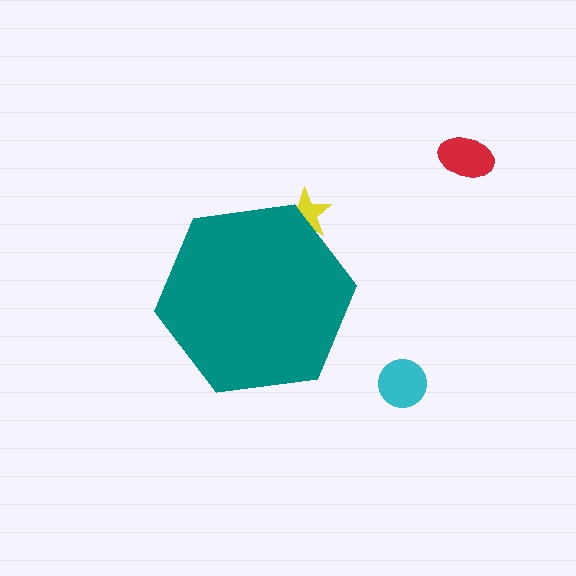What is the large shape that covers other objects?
A teal hexagon.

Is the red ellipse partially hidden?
No, the red ellipse is fully visible.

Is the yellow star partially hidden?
Yes, the yellow star is partially hidden behind the teal hexagon.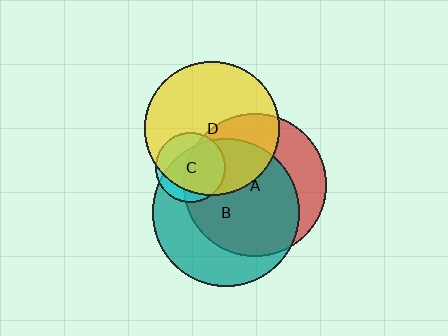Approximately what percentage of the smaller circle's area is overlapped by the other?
Approximately 85%.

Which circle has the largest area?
Circle B (teal).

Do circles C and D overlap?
Yes.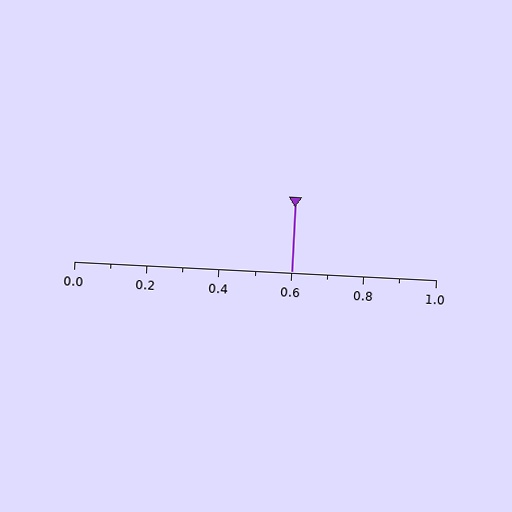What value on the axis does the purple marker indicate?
The marker indicates approximately 0.6.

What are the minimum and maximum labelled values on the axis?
The axis runs from 0.0 to 1.0.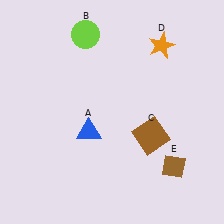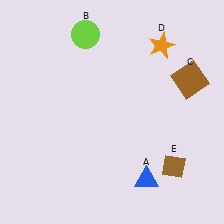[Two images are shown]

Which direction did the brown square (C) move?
The brown square (C) moved up.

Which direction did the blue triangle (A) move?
The blue triangle (A) moved right.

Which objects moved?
The objects that moved are: the blue triangle (A), the brown square (C).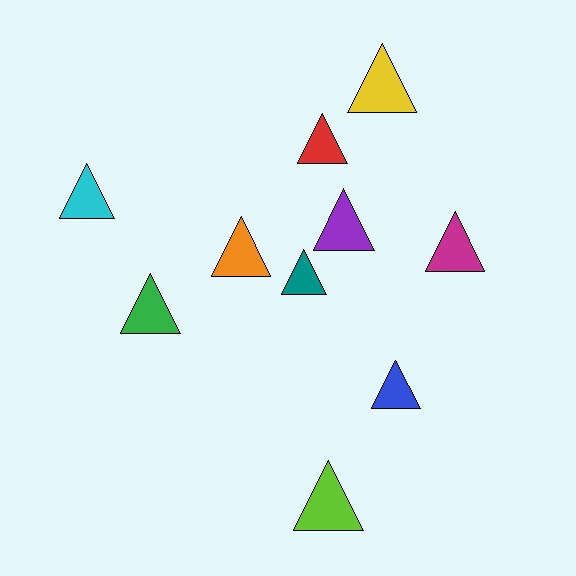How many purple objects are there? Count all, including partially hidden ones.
There is 1 purple object.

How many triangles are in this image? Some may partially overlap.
There are 10 triangles.